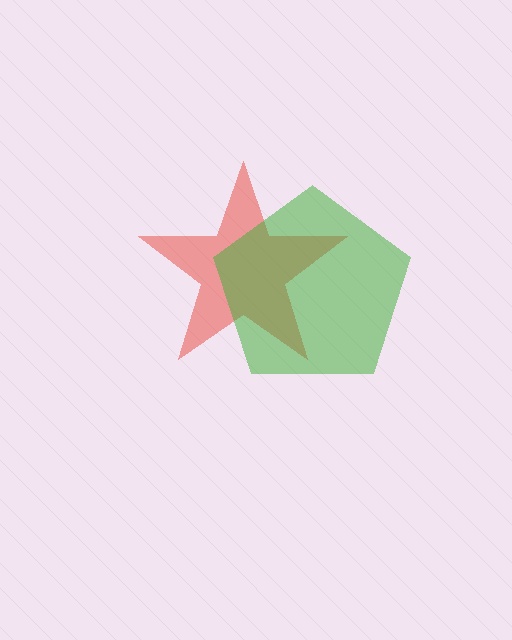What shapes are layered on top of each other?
The layered shapes are: a red star, a green pentagon.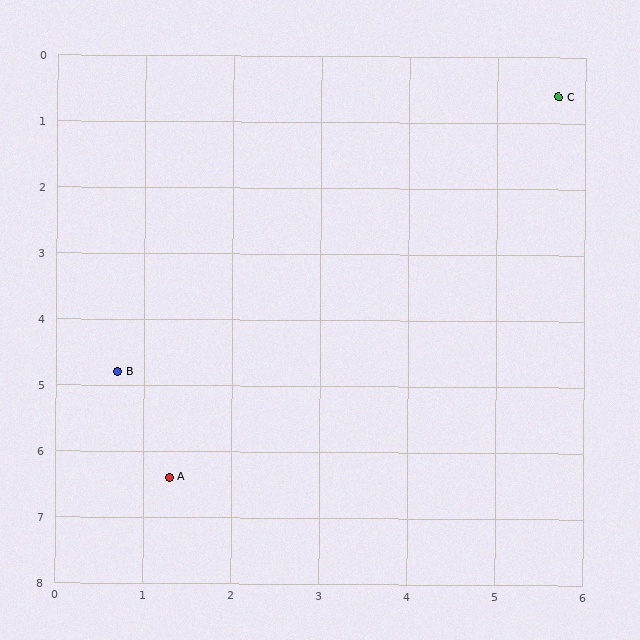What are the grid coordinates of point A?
Point A is at approximately (1.3, 6.4).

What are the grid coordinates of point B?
Point B is at approximately (0.7, 4.8).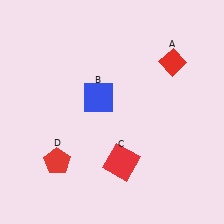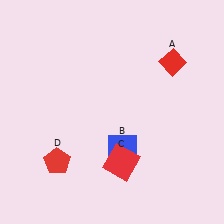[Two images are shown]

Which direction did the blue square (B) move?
The blue square (B) moved down.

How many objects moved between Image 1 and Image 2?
1 object moved between the two images.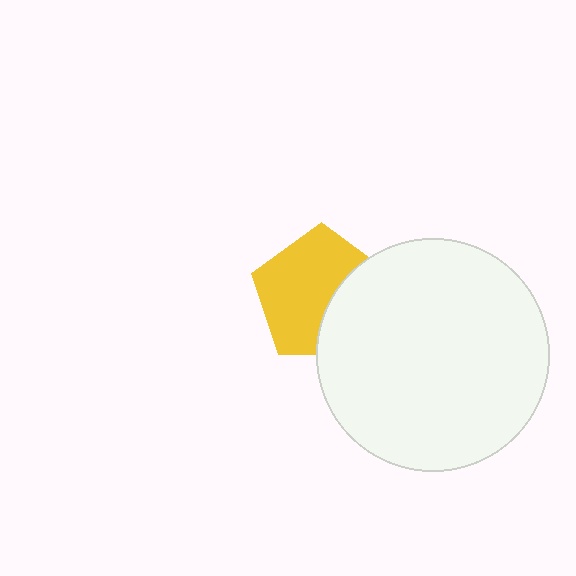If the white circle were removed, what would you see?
You would see the complete yellow pentagon.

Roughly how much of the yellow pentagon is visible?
About half of it is visible (roughly 64%).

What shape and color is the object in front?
The object in front is a white circle.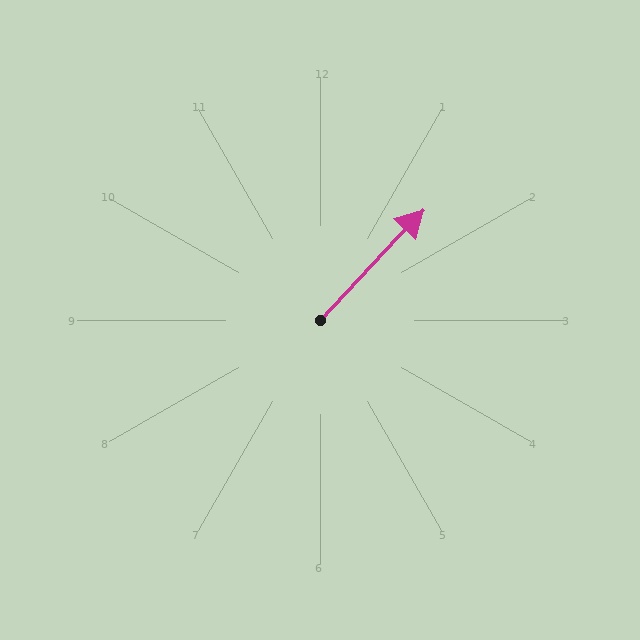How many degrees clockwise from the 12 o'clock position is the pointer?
Approximately 43 degrees.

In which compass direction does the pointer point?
Northeast.